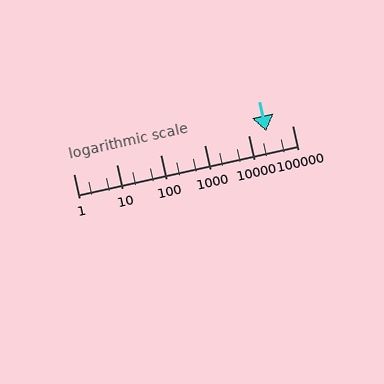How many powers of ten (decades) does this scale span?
The scale spans 5 decades, from 1 to 100000.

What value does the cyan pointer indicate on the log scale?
The pointer indicates approximately 26000.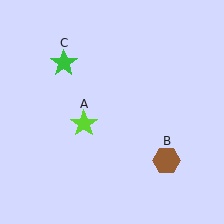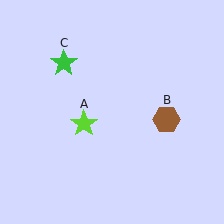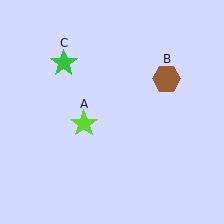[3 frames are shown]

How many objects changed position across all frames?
1 object changed position: brown hexagon (object B).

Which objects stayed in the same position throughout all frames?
Lime star (object A) and green star (object C) remained stationary.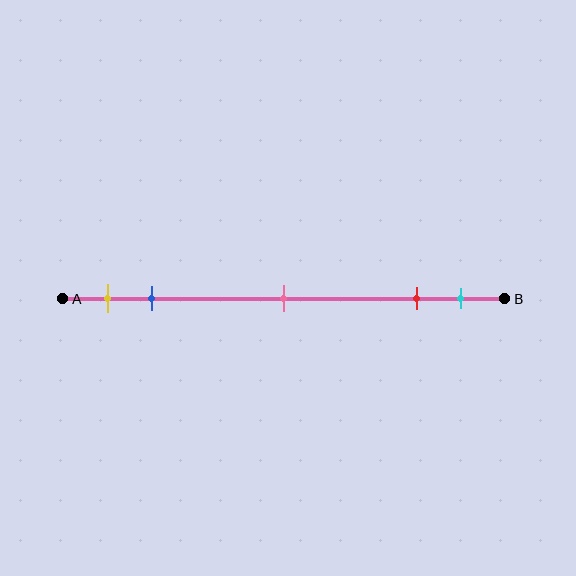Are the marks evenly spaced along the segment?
No, the marks are not evenly spaced.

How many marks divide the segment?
There are 5 marks dividing the segment.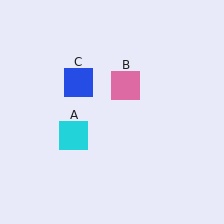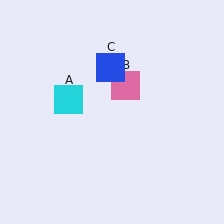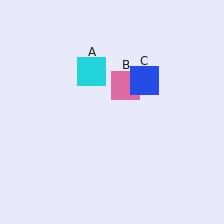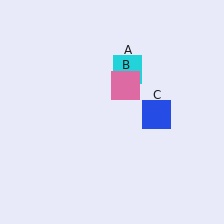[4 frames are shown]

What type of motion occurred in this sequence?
The cyan square (object A), blue square (object C) rotated clockwise around the center of the scene.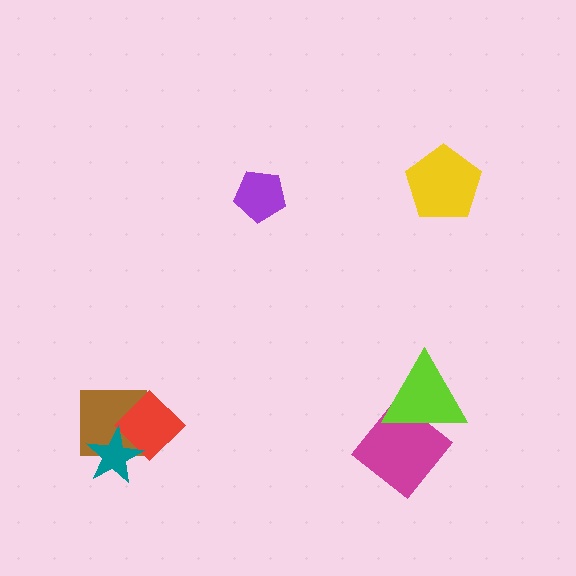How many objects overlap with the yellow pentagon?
0 objects overlap with the yellow pentagon.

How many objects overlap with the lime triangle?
1 object overlaps with the lime triangle.